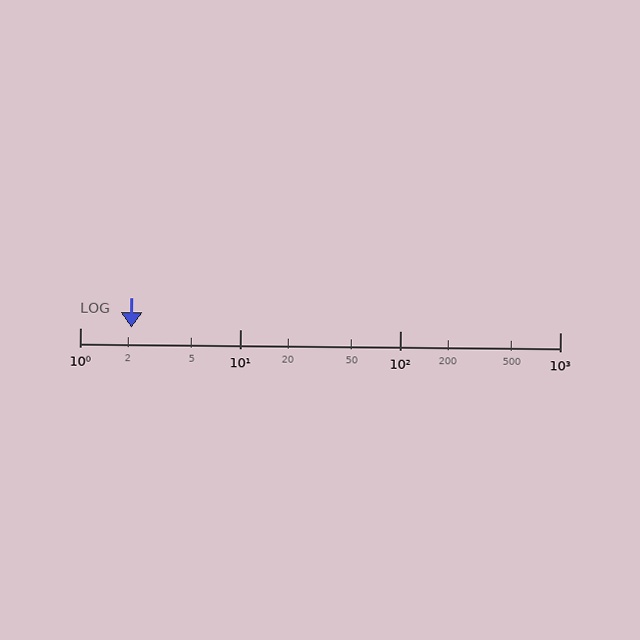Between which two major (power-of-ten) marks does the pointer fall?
The pointer is between 1 and 10.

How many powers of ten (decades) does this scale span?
The scale spans 3 decades, from 1 to 1000.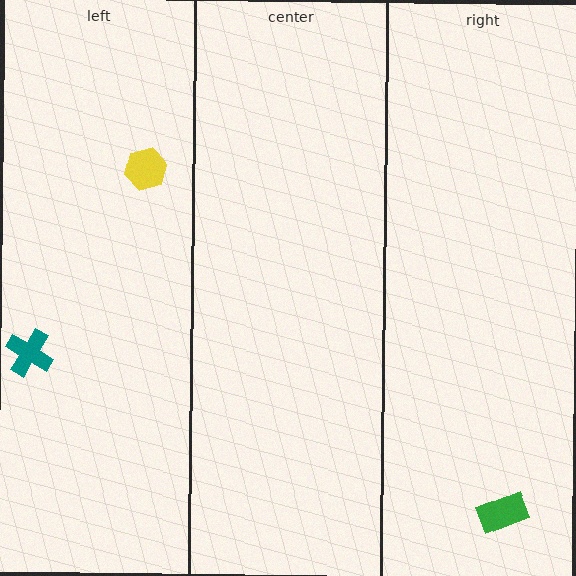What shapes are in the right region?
The green rectangle.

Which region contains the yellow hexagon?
The left region.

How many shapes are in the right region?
1.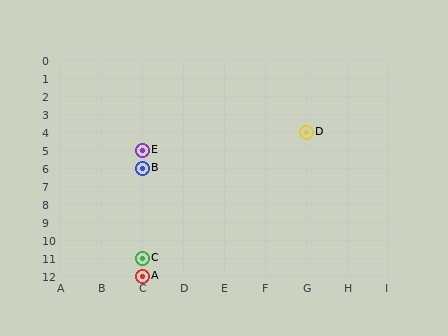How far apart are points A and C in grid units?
Points A and C are 1 row apart.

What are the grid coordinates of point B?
Point B is at grid coordinates (C, 6).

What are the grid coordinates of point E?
Point E is at grid coordinates (C, 5).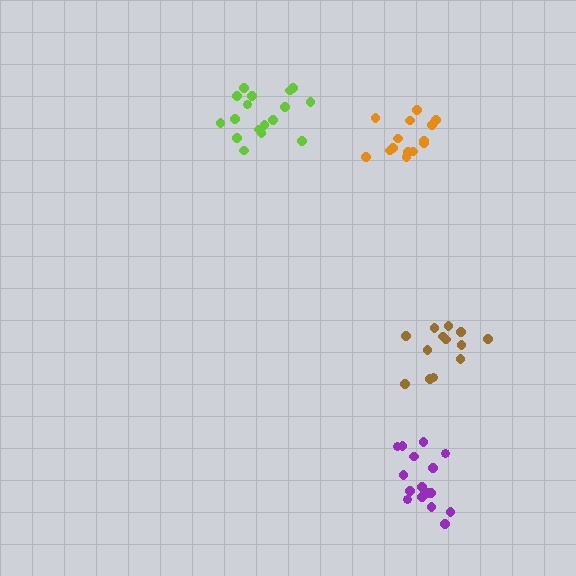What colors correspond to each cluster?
The clusters are colored: orange, purple, brown, lime.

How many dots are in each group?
Group 1: 14 dots, Group 2: 16 dots, Group 3: 13 dots, Group 4: 17 dots (60 total).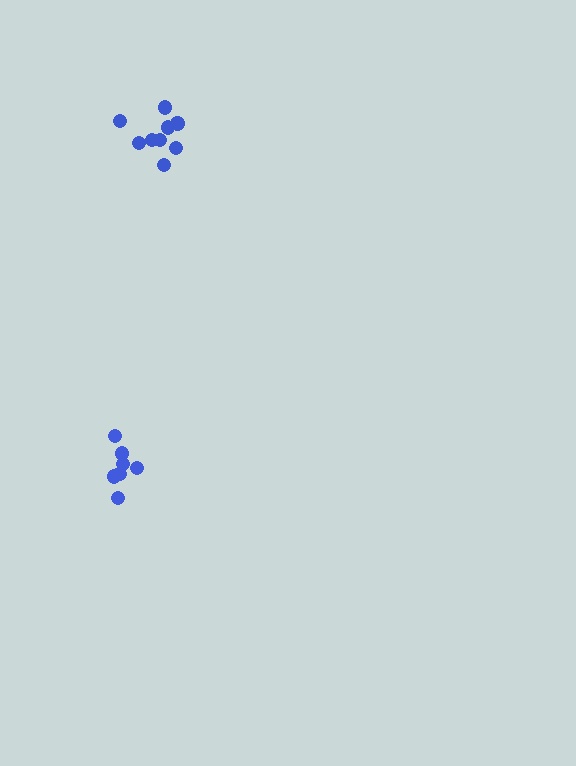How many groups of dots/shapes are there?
There are 2 groups.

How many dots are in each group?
Group 1: 9 dots, Group 2: 7 dots (16 total).